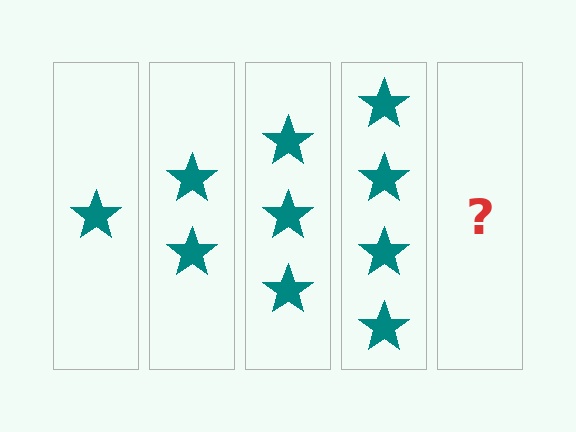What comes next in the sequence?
The next element should be 5 stars.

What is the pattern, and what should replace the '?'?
The pattern is that each step adds one more star. The '?' should be 5 stars.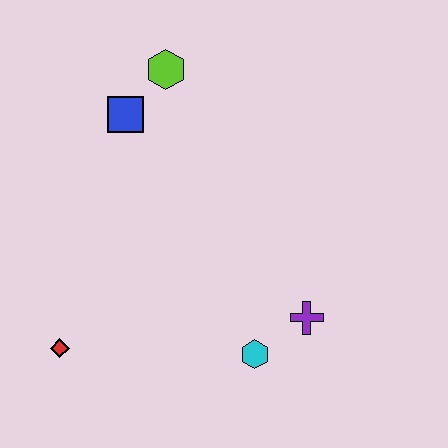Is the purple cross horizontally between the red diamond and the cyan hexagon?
No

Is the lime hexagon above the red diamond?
Yes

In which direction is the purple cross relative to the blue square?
The purple cross is below the blue square.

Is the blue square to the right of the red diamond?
Yes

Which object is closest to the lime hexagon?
The blue square is closest to the lime hexagon.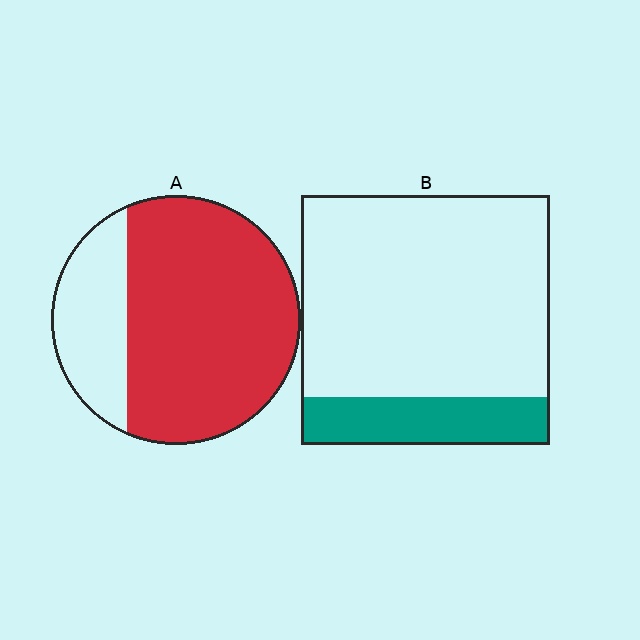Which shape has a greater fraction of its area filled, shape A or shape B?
Shape A.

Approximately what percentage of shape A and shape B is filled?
A is approximately 75% and B is approximately 20%.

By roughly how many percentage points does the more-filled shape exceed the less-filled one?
By roughly 55 percentage points (A over B).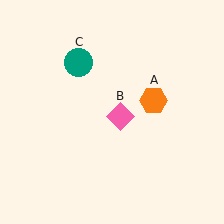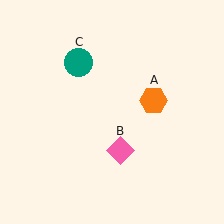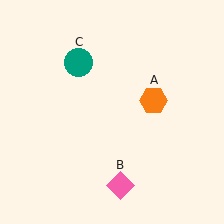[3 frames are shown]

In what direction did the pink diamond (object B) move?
The pink diamond (object B) moved down.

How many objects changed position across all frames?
1 object changed position: pink diamond (object B).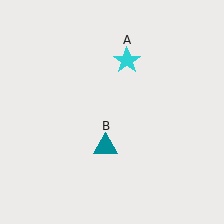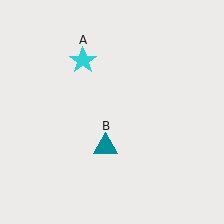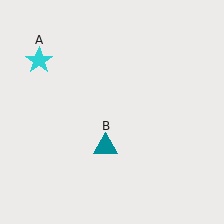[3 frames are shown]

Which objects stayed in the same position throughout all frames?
Teal triangle (object B) remained stationary.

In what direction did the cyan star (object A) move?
The cyan star (object A) moved left.